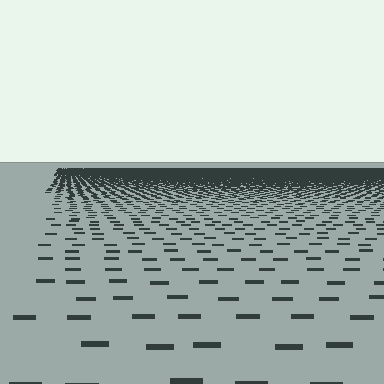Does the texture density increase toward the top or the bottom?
Density increases toward the top.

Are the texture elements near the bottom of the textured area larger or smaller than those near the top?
Larger. Near the bottom, elements are closer to the viewer and appear at a bigger on-screen size.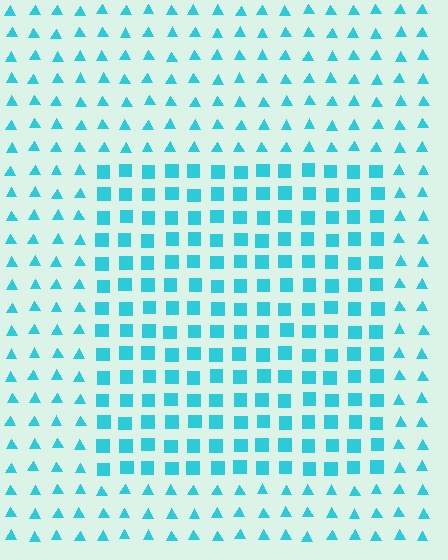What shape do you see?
I see a rectangle.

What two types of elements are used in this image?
The image uses squares inside the rectangle region and triangles outside it.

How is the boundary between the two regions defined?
The boundary is defined by a change in element shape: squares inside vs. triangles outside. All elements share the same color and spacing.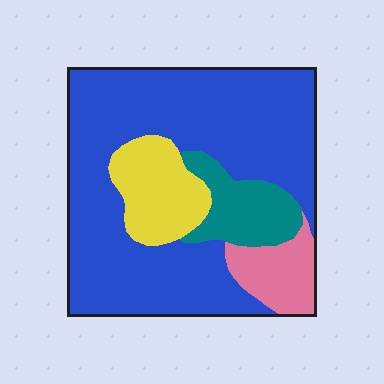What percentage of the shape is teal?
Teal covers about 10% of the shape.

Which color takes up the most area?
Blue, at roughly 65%.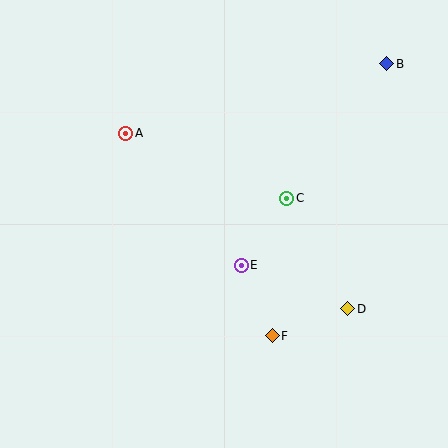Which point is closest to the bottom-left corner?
Point F is closest to the bottom-left corner.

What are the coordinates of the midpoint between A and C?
The midpoint between A and C is at (206, 166).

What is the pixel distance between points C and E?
The distance between C and E is 81 pixels.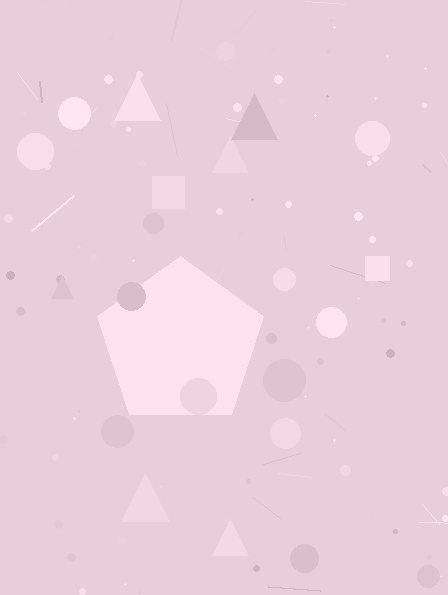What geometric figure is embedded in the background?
A pentagon is embedded in the background.